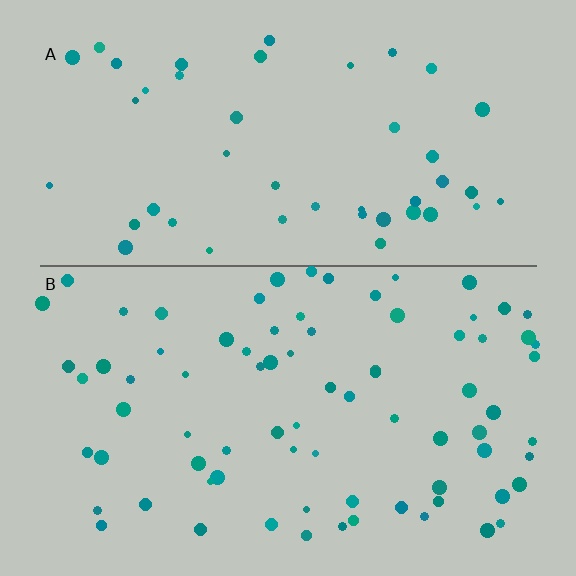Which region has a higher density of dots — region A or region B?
B (the bottom).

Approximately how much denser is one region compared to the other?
Approximately 1.7× — region B over region A.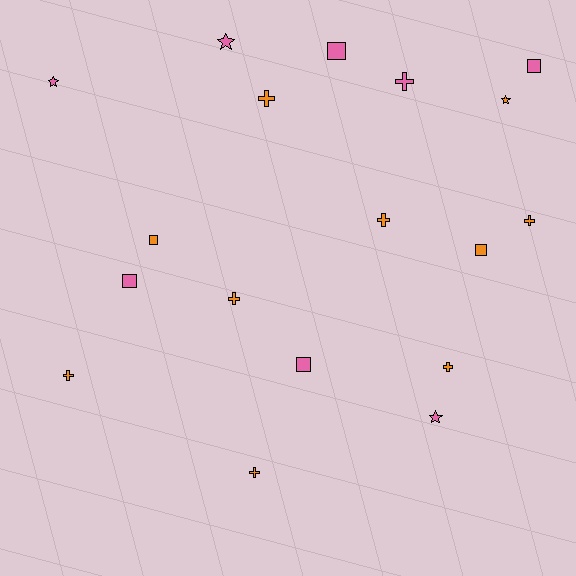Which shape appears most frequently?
Cross, with 8 objects.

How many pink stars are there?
There are 3 pink stars.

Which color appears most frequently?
Orange, with 10 objects.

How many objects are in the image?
There are 18 objects.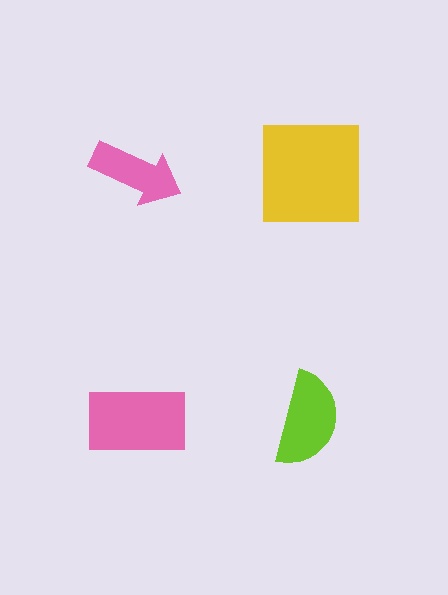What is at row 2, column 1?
A pink rectangle.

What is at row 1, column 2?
A yellow square.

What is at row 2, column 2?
A lime semicircle.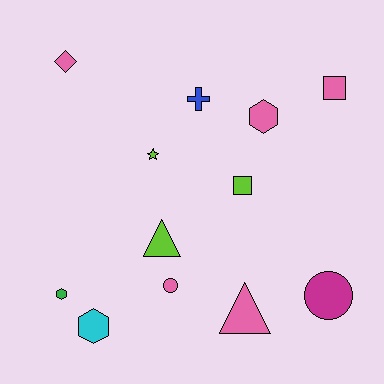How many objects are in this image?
There are 12 objects.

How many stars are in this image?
There is 1 star.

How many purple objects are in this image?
There are no purple objects.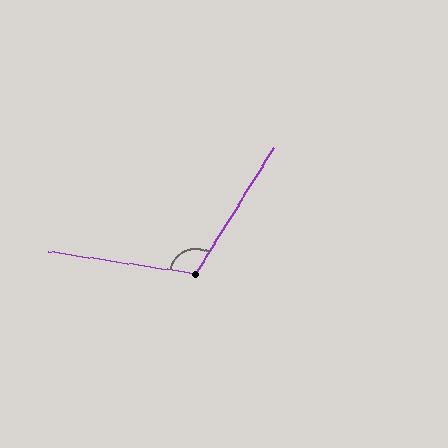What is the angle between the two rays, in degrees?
Approximately 113 degrees.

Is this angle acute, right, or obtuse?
It is obtuse.